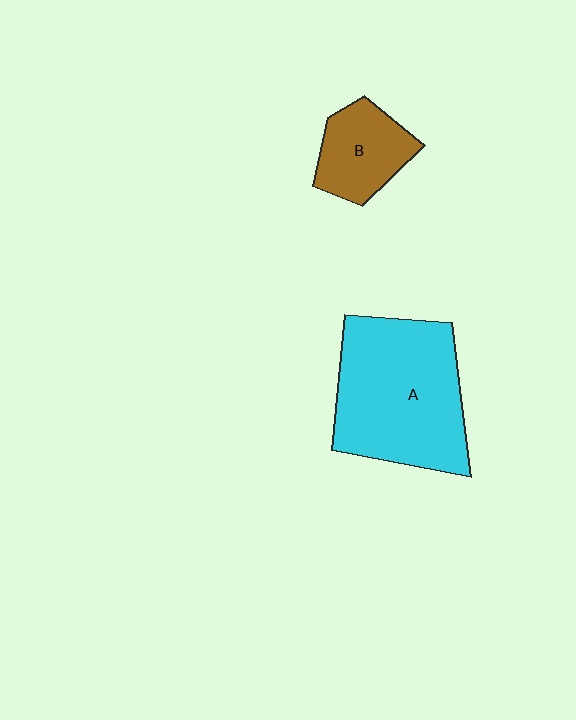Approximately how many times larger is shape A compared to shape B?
Approximately 2.4 times.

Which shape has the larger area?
Shape A (cyan).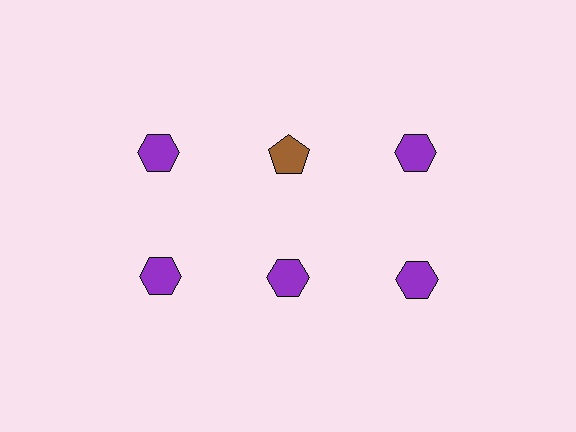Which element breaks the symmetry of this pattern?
The brown pentagon in the top row, second from left column breaks the symmetry. All other shapes are purple hexagons.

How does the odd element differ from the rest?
It differs in both color (brown instead of purple) and shape (pentagon instead of hexagon).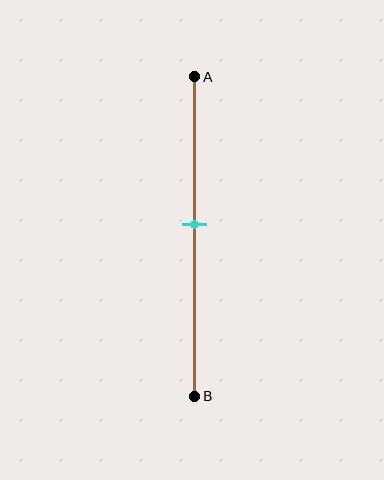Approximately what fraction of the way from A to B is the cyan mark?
The cyan mark is approximately 45% of the way from A to B.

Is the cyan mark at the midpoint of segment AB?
No, the mark is at about 45% from A, not at the 50% midpoint.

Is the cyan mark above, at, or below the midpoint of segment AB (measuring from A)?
The cyan mark is above the midpoint of segment AB.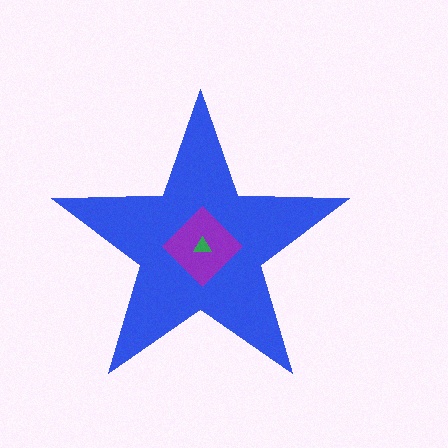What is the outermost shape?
The blue star.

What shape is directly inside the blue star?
The purple diamond.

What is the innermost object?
The green triangle.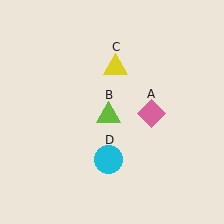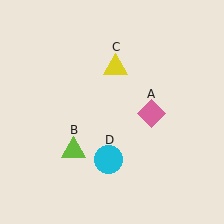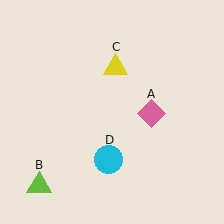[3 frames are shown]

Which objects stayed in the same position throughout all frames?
Pink diamond (object A) and yellow triangle (object C) and cyan circle (object D) remained stationary.